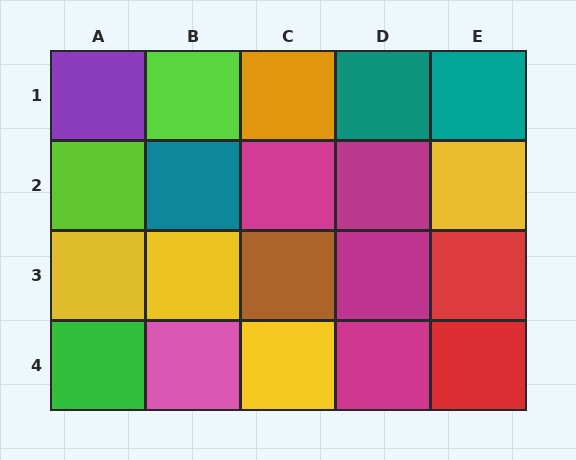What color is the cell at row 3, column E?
Red.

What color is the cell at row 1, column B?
Lime.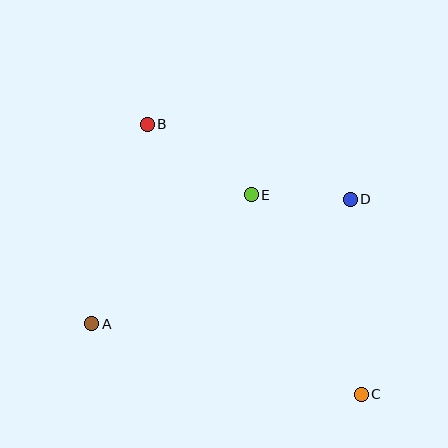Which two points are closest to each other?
Points D and E are closest to each other.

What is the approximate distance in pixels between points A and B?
The distance between A and B is approximately 207 pixels.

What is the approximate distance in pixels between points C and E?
The distance between C and E is approximately 228 pixels.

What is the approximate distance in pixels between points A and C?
The distance between A and C is approximately 279 pixels.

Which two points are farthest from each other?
Points B and C are farthest from each other.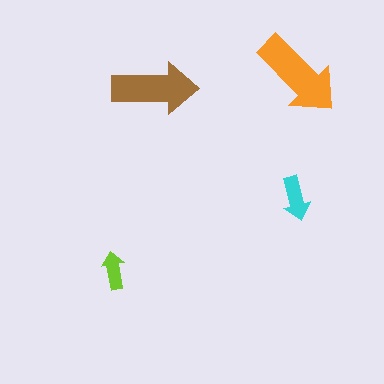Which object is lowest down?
The lime arrow is bottommost.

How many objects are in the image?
There are 4 objects in the image.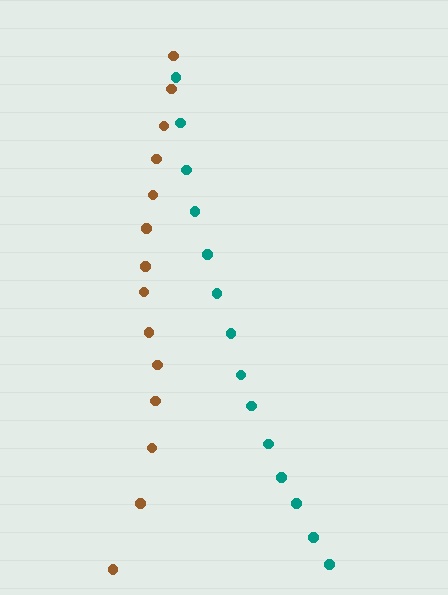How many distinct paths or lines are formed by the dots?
There are 2 distinct paths.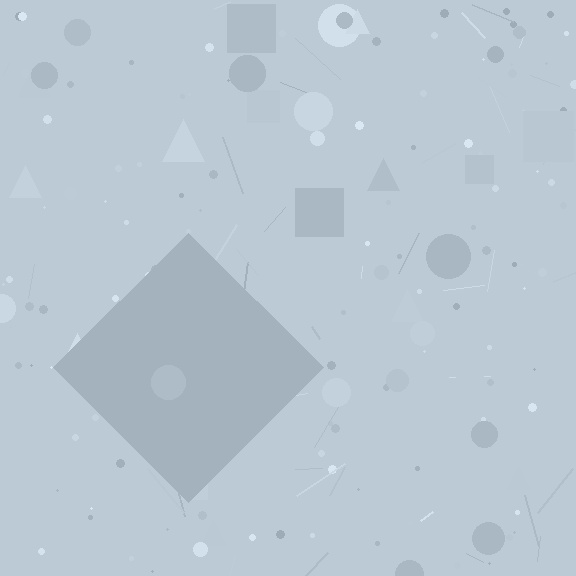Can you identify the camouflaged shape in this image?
The camouflaged shape is a diamond.